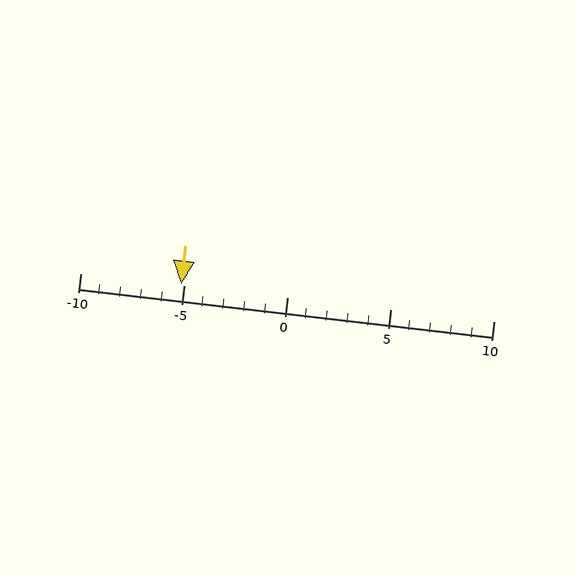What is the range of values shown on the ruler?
The ruler shows values from -10 to 10.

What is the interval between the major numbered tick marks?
The major tick marks are spaced 5 units apart.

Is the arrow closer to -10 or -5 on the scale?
The arrow is closer to -5.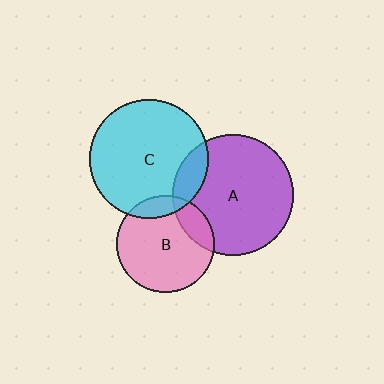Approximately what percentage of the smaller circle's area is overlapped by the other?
Approximately 15%.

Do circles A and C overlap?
Yes.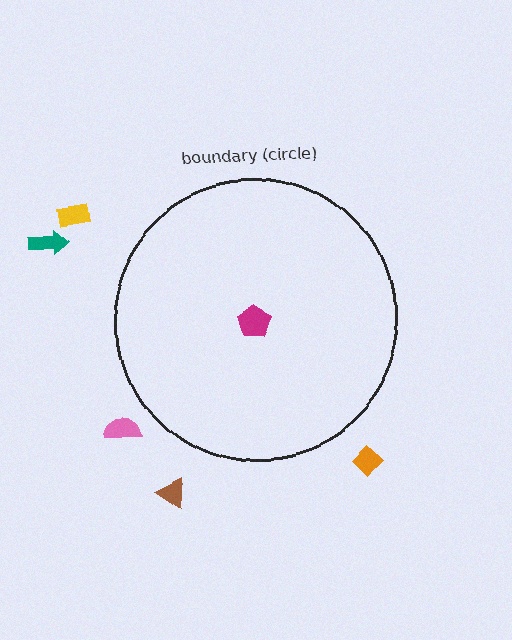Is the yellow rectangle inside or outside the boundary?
Outside.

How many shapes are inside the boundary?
1 inside, 5 outside.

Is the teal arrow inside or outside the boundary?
Outside.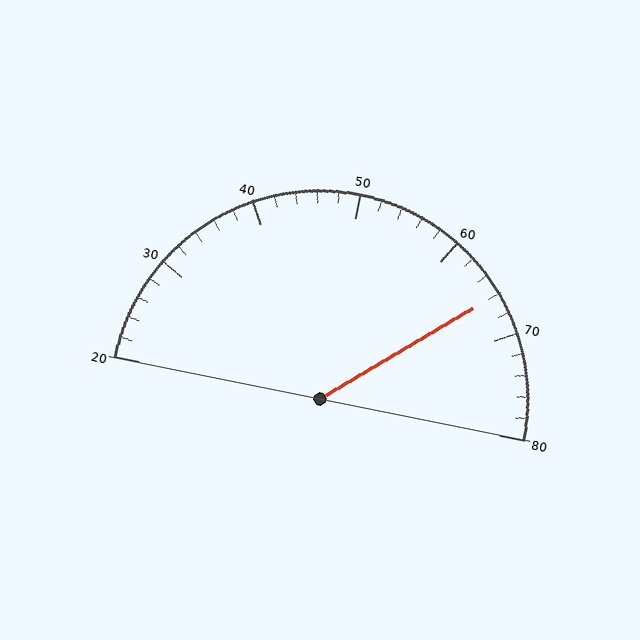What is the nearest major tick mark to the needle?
The nearest major tick mark is 70.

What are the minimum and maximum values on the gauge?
The gauge ranges from 20 to 80.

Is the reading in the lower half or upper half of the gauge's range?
The reading is in the upper half of the range (20 to 80).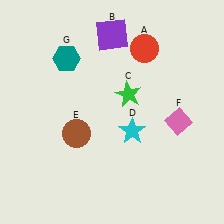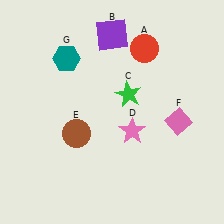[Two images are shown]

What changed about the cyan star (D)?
In Image 1, D is cyan. In Image 2, it changed to pink.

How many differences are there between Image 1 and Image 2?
There is 1 difference between the two images.